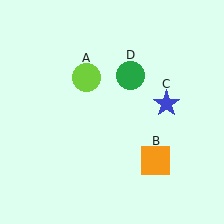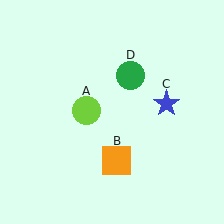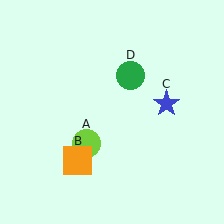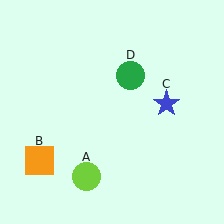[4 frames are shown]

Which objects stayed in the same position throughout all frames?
Blue star (object C) and green circle (object D) remained stationary.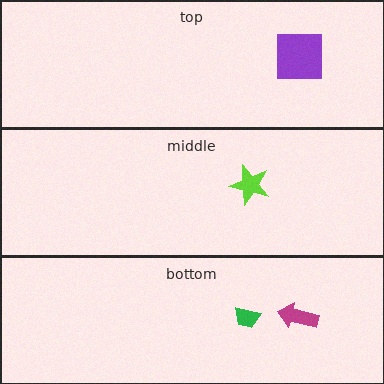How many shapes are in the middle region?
1.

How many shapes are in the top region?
1.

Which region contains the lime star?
The middle region.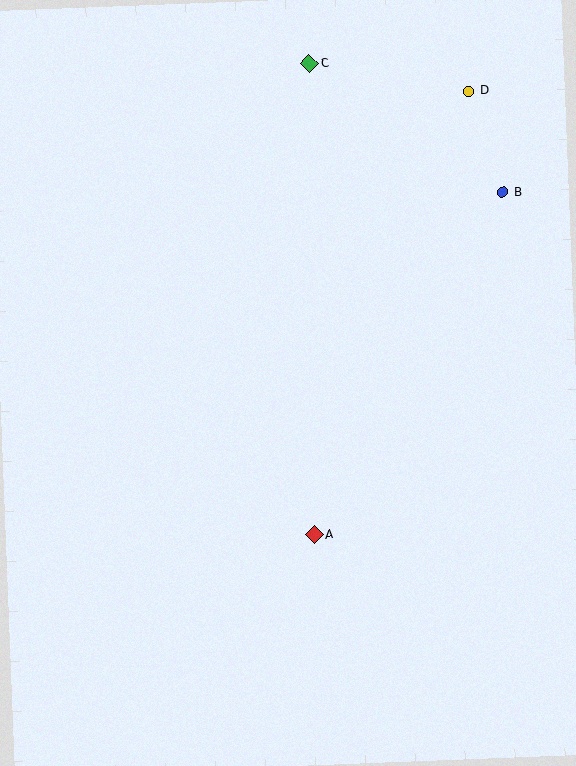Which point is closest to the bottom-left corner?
Point A is closest to the bottom-left corner.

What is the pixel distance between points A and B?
The distance between A and B is 391 pixels.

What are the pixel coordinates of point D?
Point D is at (469, 91).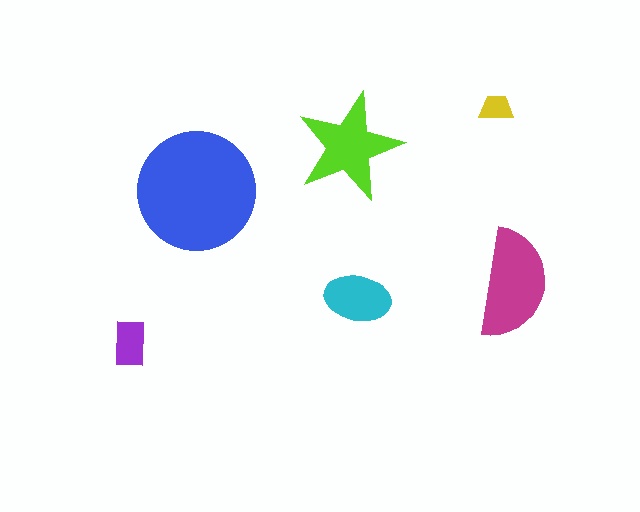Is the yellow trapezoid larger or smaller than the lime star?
Smaller.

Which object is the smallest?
The yellow trapezoid.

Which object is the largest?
The blue circle.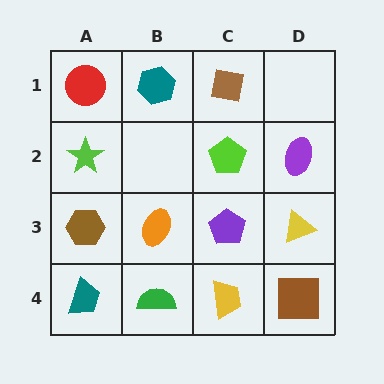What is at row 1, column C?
A brown square.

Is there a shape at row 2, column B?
No, that cell is empty.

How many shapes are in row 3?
4 shapes.